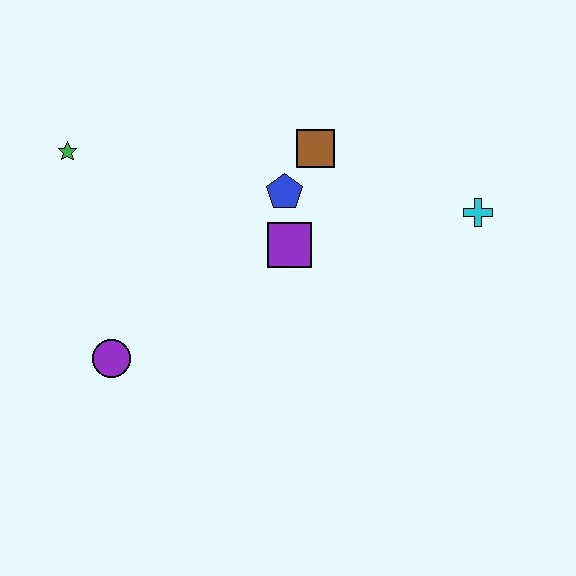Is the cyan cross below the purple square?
No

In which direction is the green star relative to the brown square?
The green star is to the left of the brown square.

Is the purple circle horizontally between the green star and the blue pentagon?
Yes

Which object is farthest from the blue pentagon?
The purple circle is farthest from the blue pentagon.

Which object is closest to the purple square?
The blue pentagon is closest to the purple square.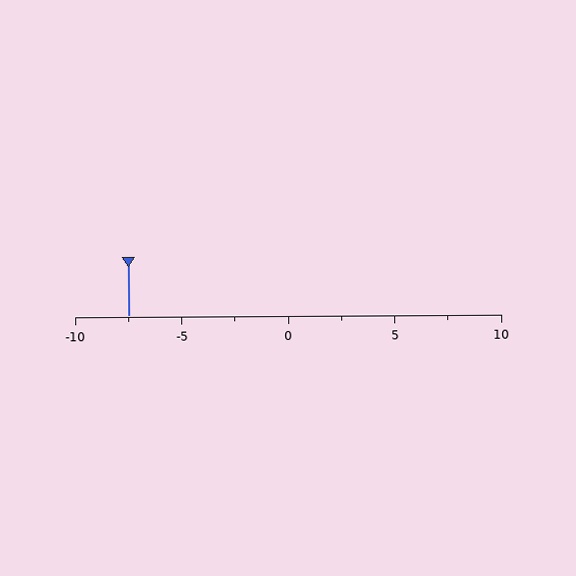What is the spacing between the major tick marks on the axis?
The major ticks are spaced 5 apart.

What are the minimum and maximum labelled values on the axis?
The axis runs from -10 to 10.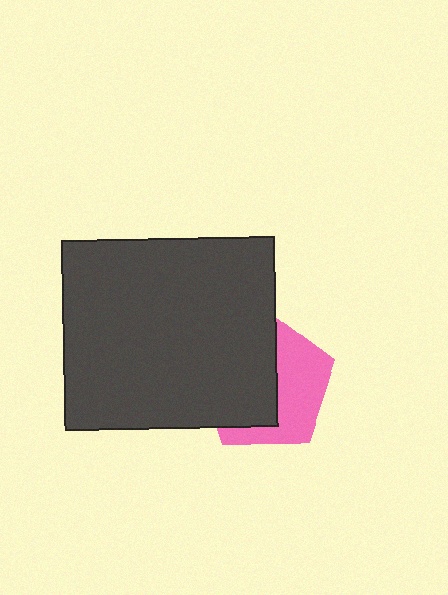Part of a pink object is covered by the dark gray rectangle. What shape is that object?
It is a pentagon.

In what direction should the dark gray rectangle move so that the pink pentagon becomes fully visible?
The dark gray rectangle should move left. That is the shortest direction to clear the overlap and leave the pink pentagon fully visible.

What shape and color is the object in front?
The object in front is a dark gray rectangle.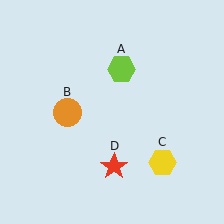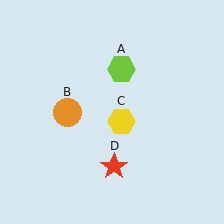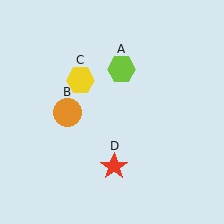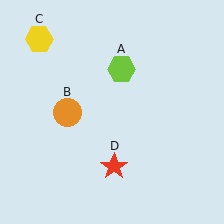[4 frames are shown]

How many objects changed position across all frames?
1 object changed position: yellow hexagon (object C).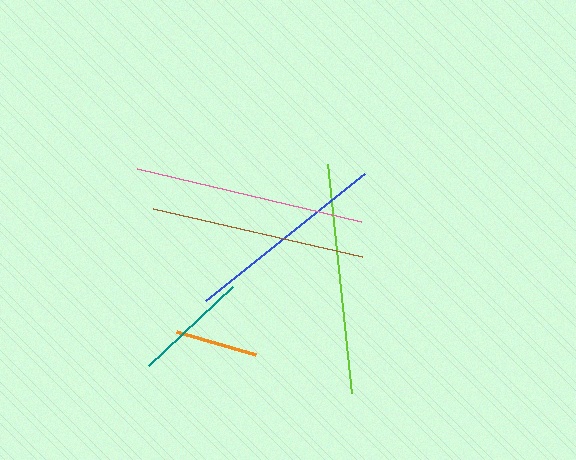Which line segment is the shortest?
The orange line is the shortest at approximately 82 pixels.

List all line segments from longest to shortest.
From longest to shortest: lime, pink, brown, blue, teal, orange.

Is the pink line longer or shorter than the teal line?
The pink line is longer than the teal line.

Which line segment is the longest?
The lime line is the longest at approximately 231 pixels.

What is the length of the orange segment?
The orange segment is approximately 82 pixels long.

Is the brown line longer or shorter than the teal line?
The brown line is longer than the teal line.